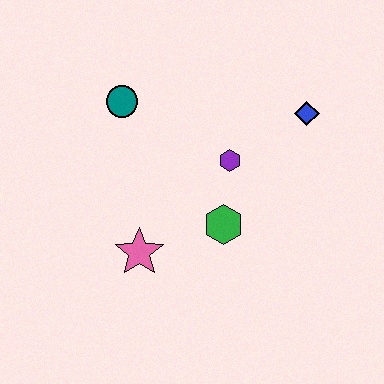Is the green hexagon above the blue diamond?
No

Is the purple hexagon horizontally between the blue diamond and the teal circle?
Yes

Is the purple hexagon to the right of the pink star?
Yes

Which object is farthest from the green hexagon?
The teal circle is farthest from the green hexagon.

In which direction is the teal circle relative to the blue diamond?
The teal circle is to the left of the blue diamond.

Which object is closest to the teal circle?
The purple hexagon is closest to the teal circle.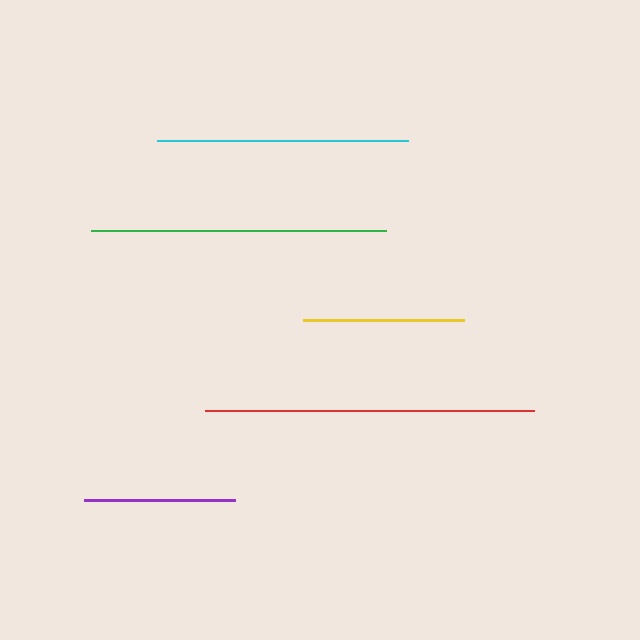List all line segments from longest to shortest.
From longest to shortest: red, green, cyan, yellow, purple.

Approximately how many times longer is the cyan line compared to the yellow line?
The cyan line is approximately 1.6 times the length of the yellow line.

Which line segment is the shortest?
The purple line is the shortest at approximately 151 pixels.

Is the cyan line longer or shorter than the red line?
The red line is longer than the cyan line.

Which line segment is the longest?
The red line is the longest at approximately 329 pixels.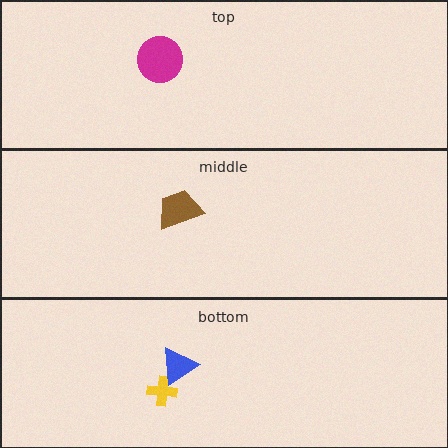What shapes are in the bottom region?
The yellow cross, the blue triangle.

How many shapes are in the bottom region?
2.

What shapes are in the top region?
The magenta circle.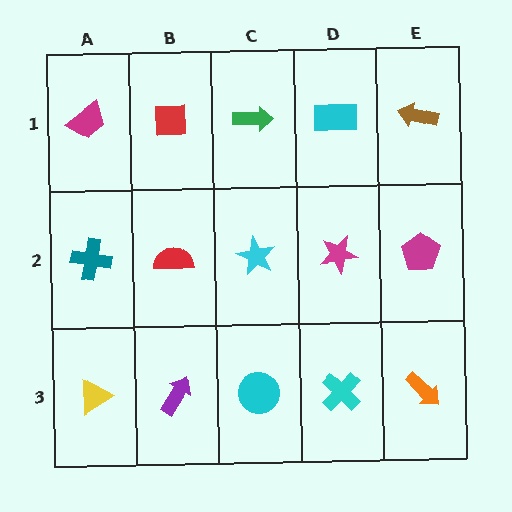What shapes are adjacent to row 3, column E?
A magenta pentagon (row 2, column E), a cyan cross (row 3, column D).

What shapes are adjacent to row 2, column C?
A green arrow (row 1, column C), a cyan circle (row 3, column C), a red semicircle (row 2, column B), a magenta star (row 2, column D).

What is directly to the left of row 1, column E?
A cyan rectangle.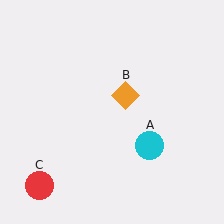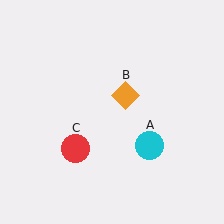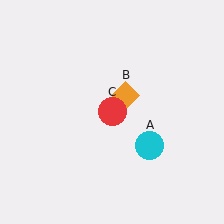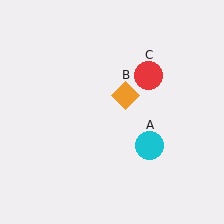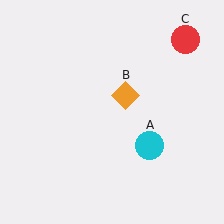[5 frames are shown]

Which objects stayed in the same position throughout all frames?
Cyan circle (object A) and orange diamond (object B) remained stationary.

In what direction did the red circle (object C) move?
The red circle (object C) moved up and to the right.